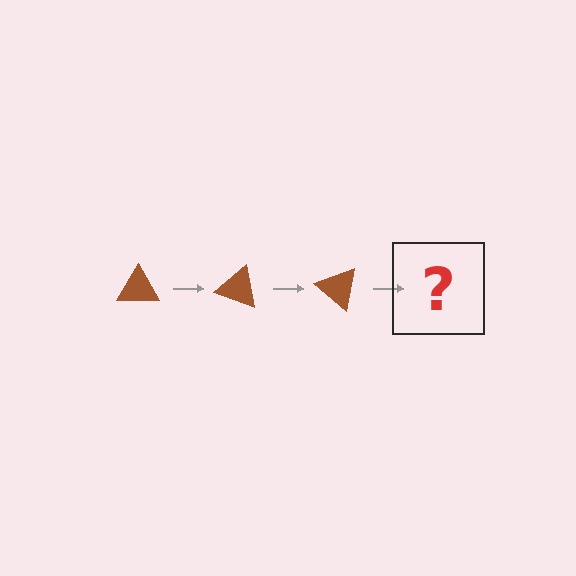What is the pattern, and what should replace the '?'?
The pattern is that the triangle rotates 20 degrees each step. The '?' should be a brown triangle rotated 60 degrees.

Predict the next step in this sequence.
The next step is a brown triangle rotated 60 degrees.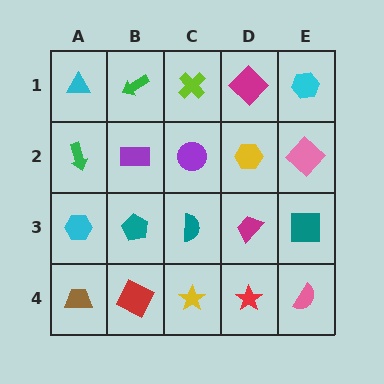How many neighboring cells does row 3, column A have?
3.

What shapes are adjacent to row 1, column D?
A yellow hexagon (row 2, column D), a lime cross (row 1, column C), a cyan hexagon (row 1, column E).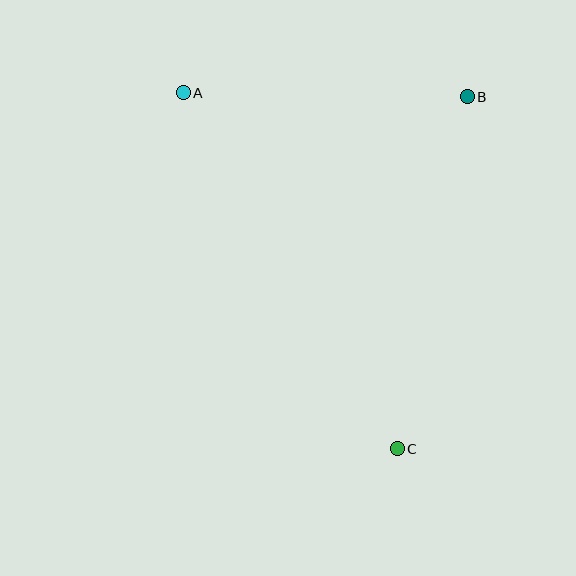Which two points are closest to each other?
Points A and B are closest to each other.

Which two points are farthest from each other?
Points A and C are farthest from each other.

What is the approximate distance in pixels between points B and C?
The distance between B and C is approximately 359 pixels.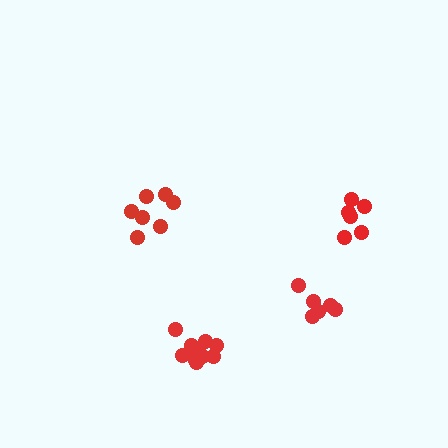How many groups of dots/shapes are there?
There are 4 groups.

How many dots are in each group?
Group 1: 7 dots, Group 2: 12 dots, Group 3: 6 dots, Group 4: 6 dots (31 total).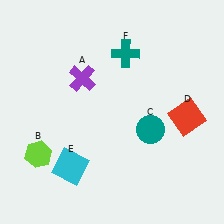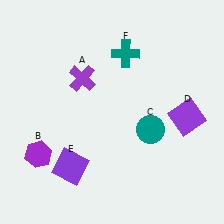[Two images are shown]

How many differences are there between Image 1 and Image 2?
There are 3 differences between the two images.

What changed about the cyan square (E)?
In Image 1, E is cyan. In Image 2, it changed to purple.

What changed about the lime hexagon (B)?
In Image 1, B is lime. In Image 2, it changed to purple.